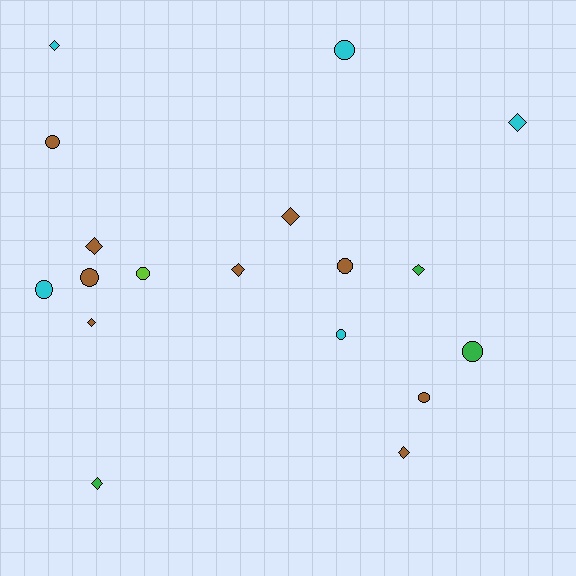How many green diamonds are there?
There are 2 green diamonds.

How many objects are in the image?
There are 18 objects.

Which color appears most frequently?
Brown, with 9 objects.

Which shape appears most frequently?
Diamond, with 9 objects.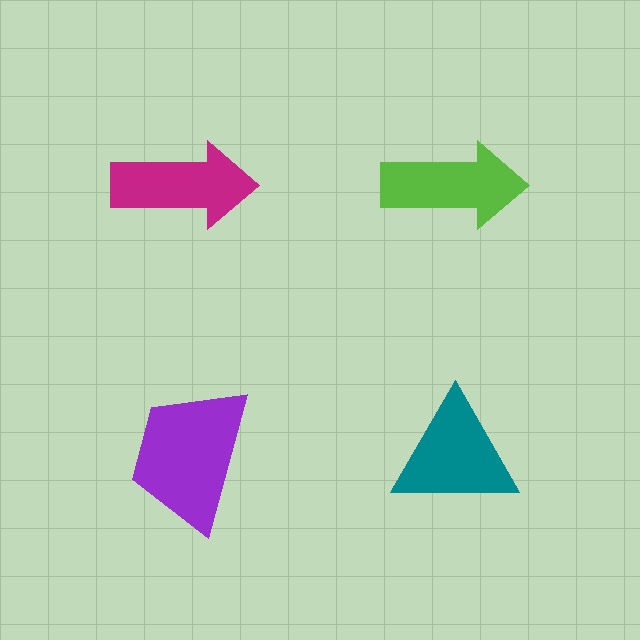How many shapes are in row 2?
2 shapes.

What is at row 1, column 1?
A magenta arrow.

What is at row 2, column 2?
A teal triangle.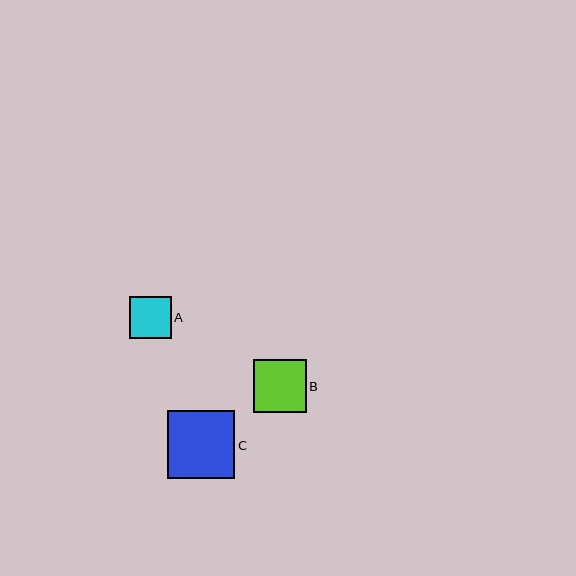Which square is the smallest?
Square A is the smallest with a size of approximately 42 pixels.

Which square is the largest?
Square C is the largest with a size of approximately 68 pixels.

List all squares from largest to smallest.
From largest to smallest: C, B, A.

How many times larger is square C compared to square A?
Square C is approximately 1.6 times the size of square A.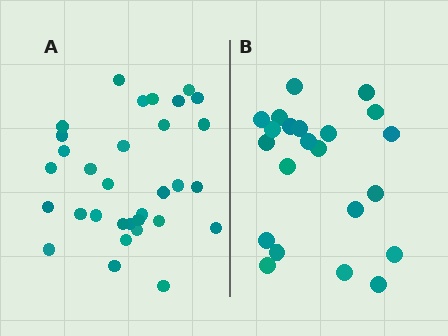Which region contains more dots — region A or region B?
Region A (the left region) has more dots.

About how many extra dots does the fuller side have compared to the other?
Region A has roughly 10 or so more dots than region B.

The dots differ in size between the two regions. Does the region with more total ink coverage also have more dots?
No. Region B has more total ink coverage because its dots are larger, but region A actually contains more individual dots. Total area can be misleading — the number of items is what matters here.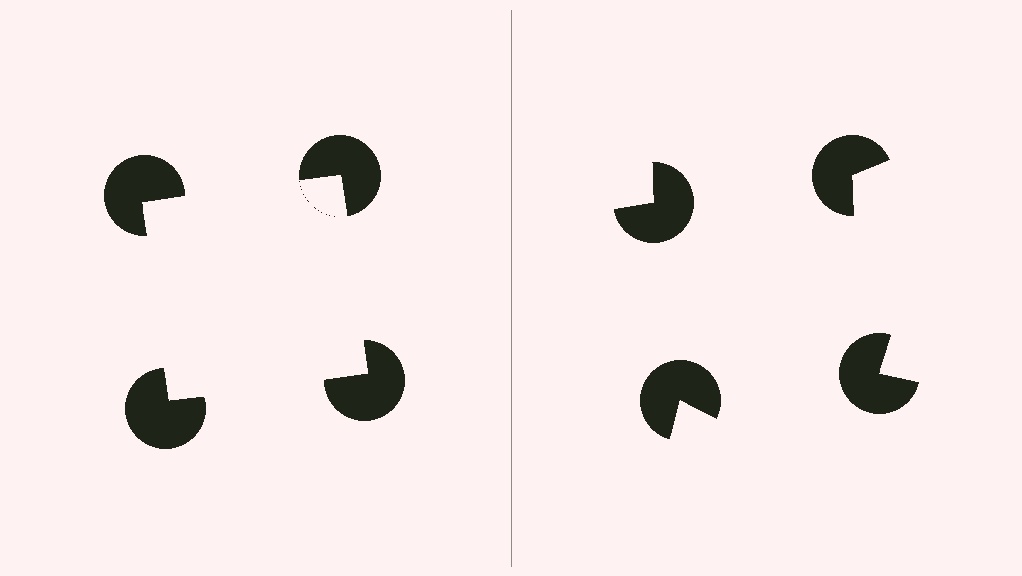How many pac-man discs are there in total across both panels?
8 — 4 on each side.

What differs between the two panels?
The pac-man discs are positioned identically on both sides; only the wedge orientations differ. On the left they align to a square; on the right they are misaligned.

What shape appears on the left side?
An illusory square.